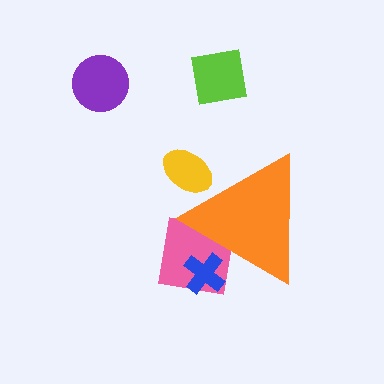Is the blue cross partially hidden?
Yes, the blue cross is partially hidden behind the orange triangle.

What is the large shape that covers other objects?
An orange triangle.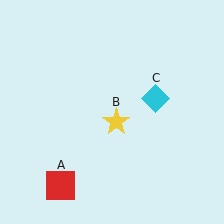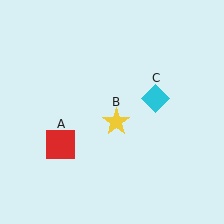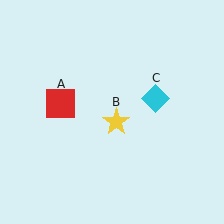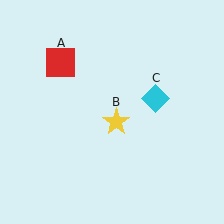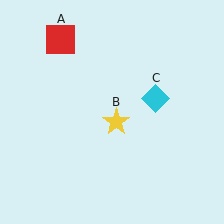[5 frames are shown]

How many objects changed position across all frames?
1 object changed position: red square (object A).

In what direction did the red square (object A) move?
The red square (object A) moved up.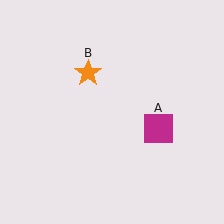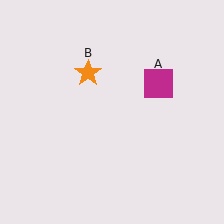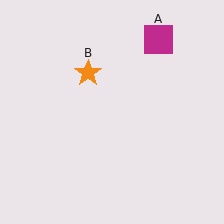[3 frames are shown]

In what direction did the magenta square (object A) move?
The magenta square (object A) moved up.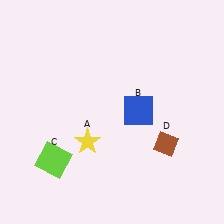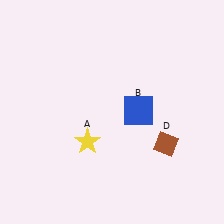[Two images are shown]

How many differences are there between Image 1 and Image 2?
There is 1 difference between the two images.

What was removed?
The lime square (C) was removed in Image 2.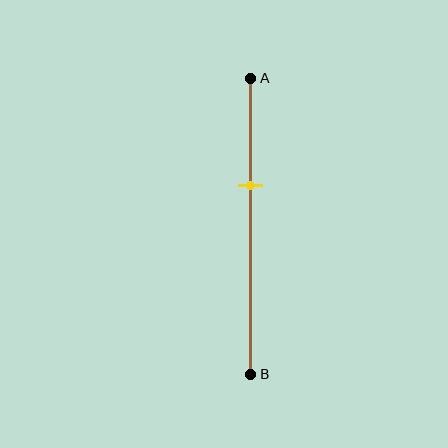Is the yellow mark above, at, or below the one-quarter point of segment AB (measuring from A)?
The yellow mark is below the one-quarter point of segment AB.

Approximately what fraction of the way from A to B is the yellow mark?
The yellow mark is approximately 35% of the way from A to B.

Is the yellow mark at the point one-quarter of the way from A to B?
No, the mark is at about 35% from A, not at the 25% one-quarter point.